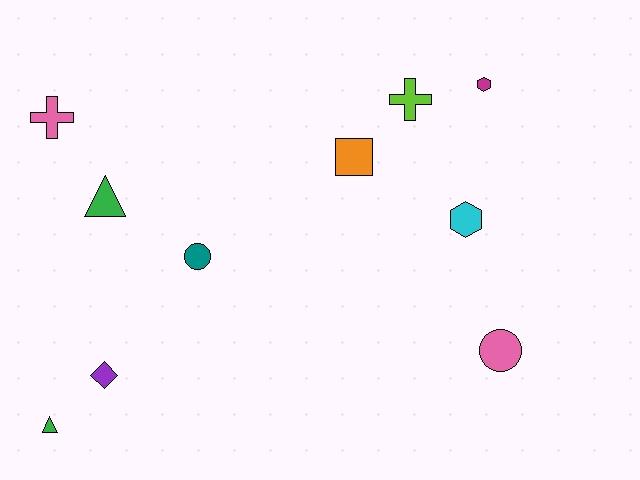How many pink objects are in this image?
There are 2 pink objects.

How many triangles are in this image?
There are 2 triangles.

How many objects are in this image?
There are 10 objects.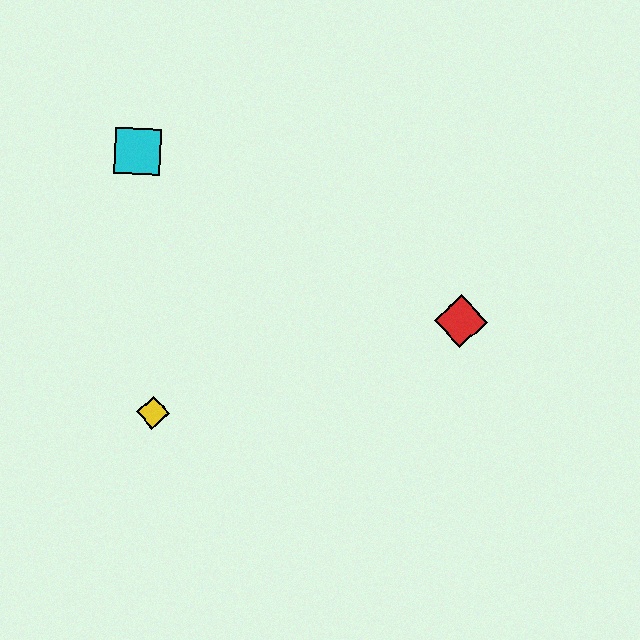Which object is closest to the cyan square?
The yellow diamond is closest to the cyan square.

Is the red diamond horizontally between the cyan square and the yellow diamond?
No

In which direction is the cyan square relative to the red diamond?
The cyan square is to the left of the red diamond.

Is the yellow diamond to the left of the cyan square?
No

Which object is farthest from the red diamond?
The cyan square is farthest from the red diamond.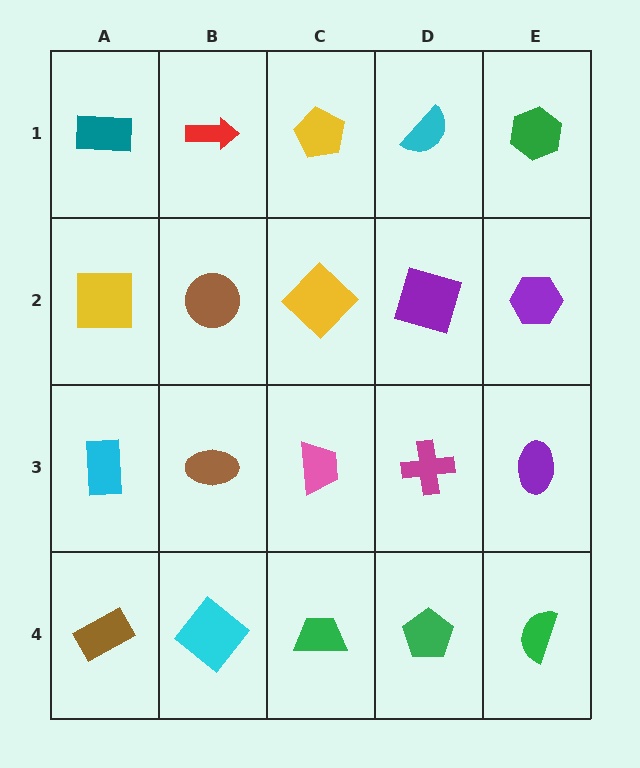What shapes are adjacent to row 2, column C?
A yellow pentagon (row 1, column C), a pink trapezoid (row 3, column C), a brown circle (row 2, column B), a purple square (row 2, column D).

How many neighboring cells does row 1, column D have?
3.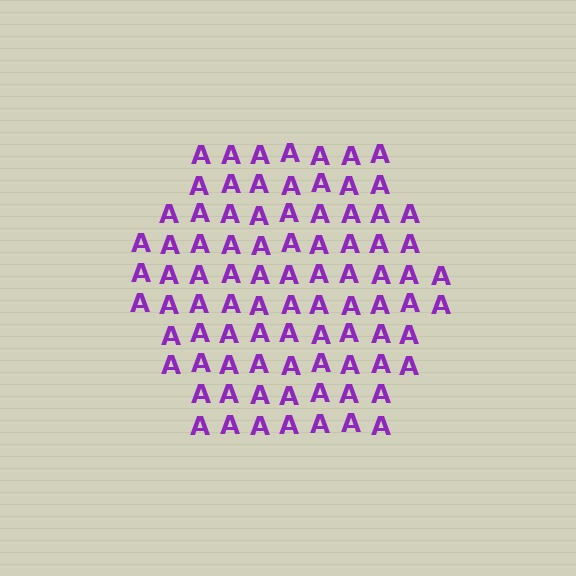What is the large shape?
The large shape is a hexagon.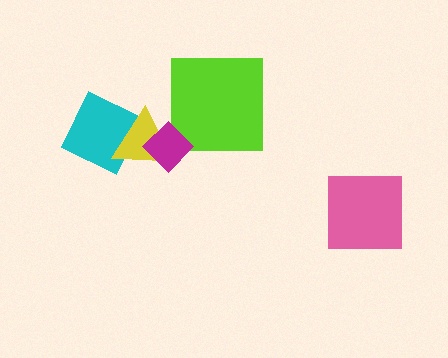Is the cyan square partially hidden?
Yes, it is partially covered by another shape.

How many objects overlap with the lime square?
0 objects overlap with the lime square.